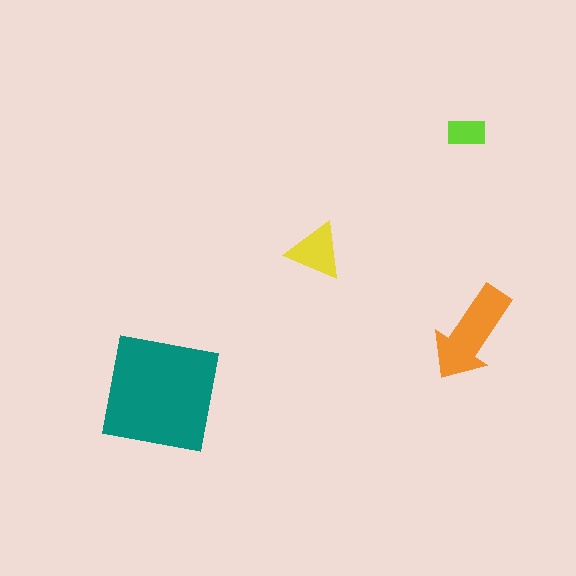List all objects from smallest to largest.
The lime rectangle, the yellow triangle, the orange arrow, the teal square.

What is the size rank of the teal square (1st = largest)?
1st.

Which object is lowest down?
The teal square is bottommost.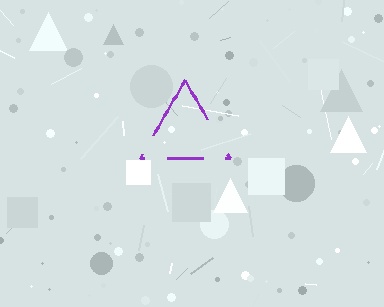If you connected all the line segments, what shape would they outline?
They would outline a triangle.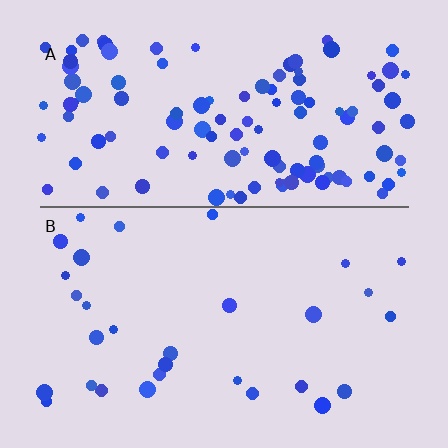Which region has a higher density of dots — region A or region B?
A (the top).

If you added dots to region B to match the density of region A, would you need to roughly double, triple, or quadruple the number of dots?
Approximately quadruple.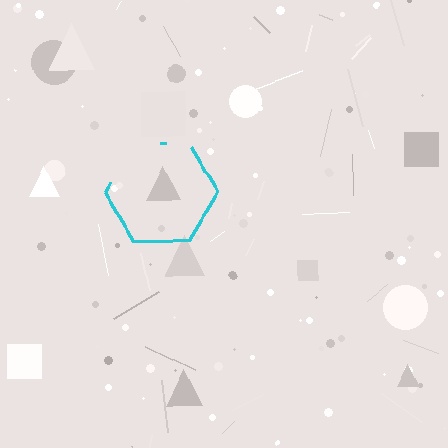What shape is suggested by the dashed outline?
The dashed outline suggests a hexagon.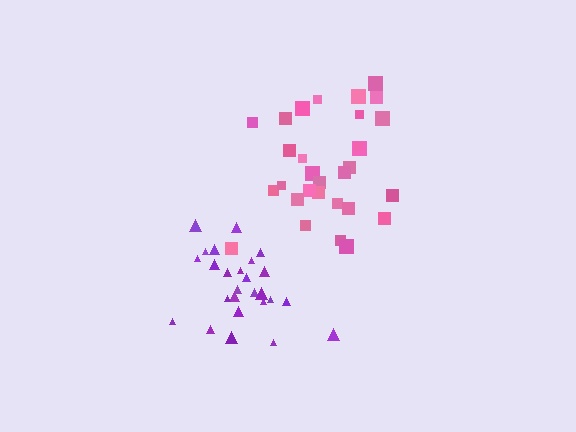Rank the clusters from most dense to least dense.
purple, pink.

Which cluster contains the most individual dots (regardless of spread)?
Pink (30).